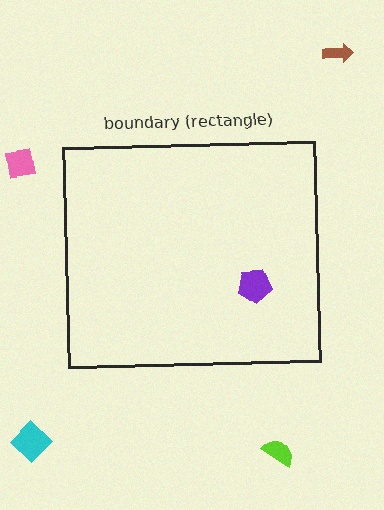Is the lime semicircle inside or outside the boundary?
Outside.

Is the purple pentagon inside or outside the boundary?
Inside.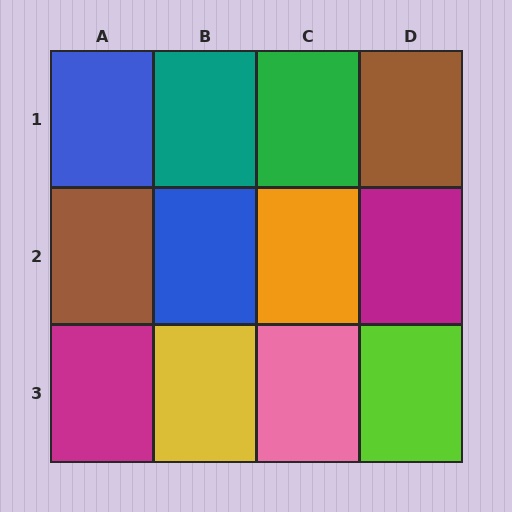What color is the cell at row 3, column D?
Lime.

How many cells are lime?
1 cell is lime.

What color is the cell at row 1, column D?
Brown.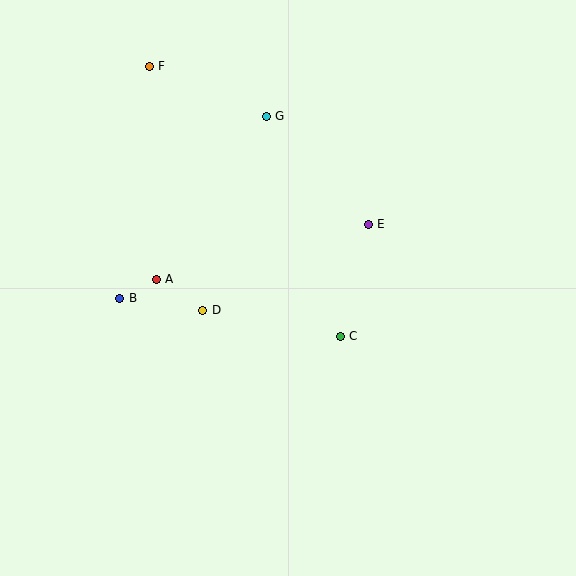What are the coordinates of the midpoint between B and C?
The midpoint between B and C is at (230, 317).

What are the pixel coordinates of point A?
Point A is at (156, 279).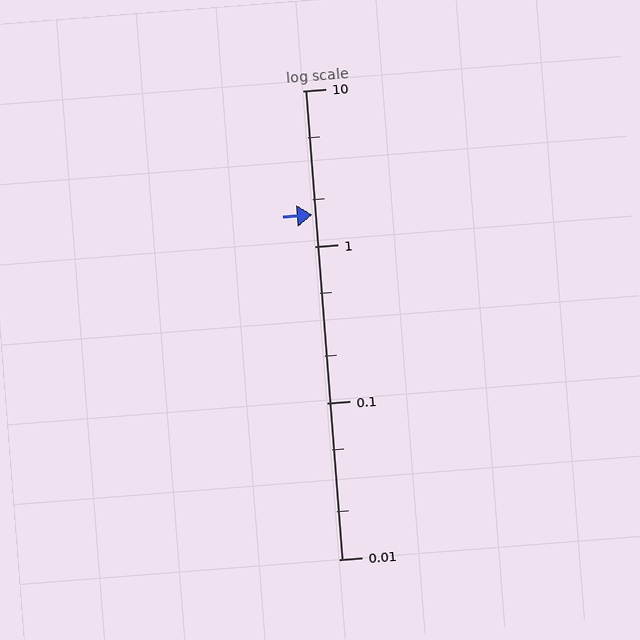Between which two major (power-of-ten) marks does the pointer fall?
The pointer is between 1 and 10.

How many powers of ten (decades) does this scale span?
The scale spans 3 decades, from 0.01 to 10.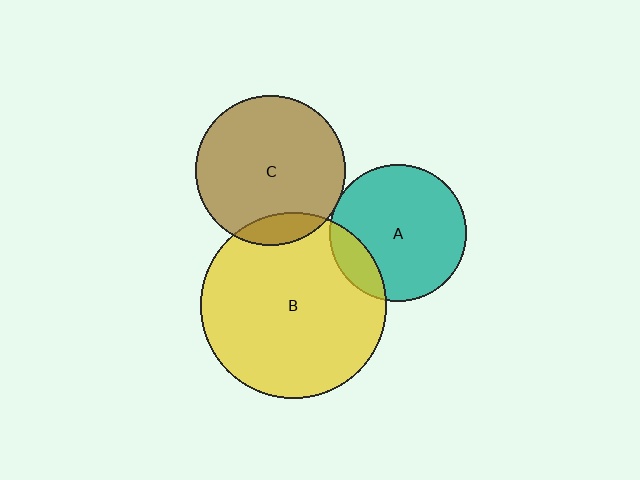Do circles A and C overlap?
Yes.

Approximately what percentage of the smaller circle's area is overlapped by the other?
Approximately 5%.